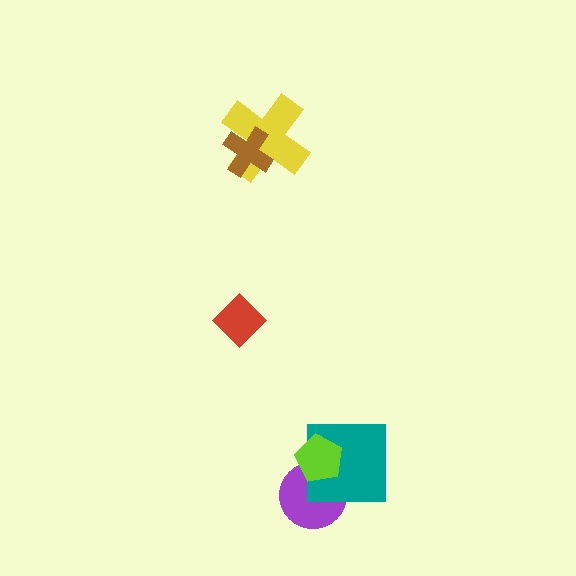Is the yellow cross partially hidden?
Yes, it is partially covered by another shape.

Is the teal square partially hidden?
Yes, it is partially covered by another shape.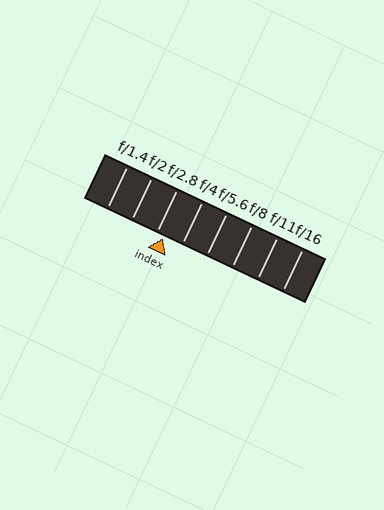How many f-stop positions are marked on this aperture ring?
There are 8 f-stop positions marked.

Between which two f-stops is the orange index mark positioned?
The index mark is between f/2.8 and f/4.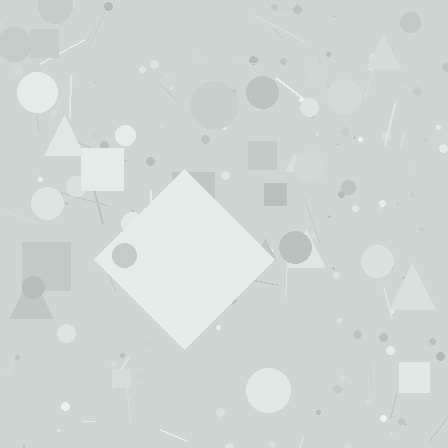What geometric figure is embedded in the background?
A diamond is embedded in the background.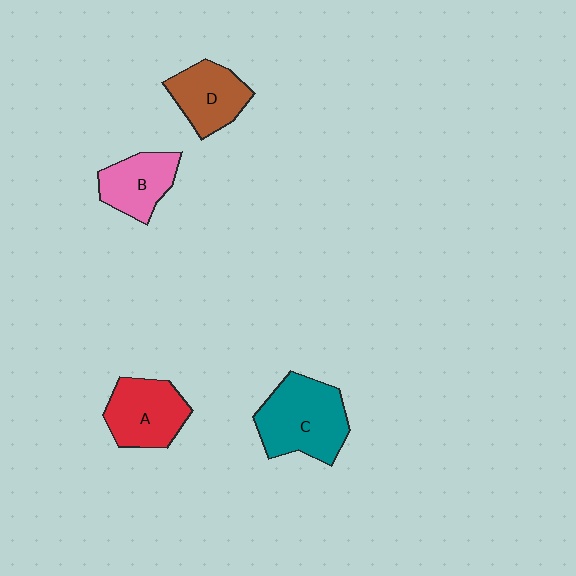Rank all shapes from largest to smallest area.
From largest to smallest: C (teal), A (red), D (brown), B (pink).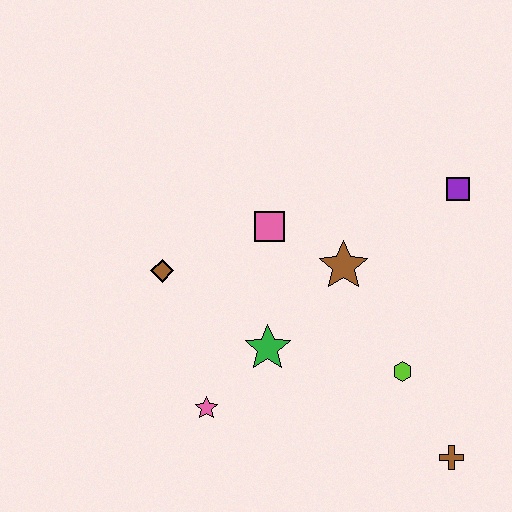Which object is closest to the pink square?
The brown star is closest to the pink square.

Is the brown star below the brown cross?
No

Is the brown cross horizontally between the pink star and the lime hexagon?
No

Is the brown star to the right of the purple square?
No